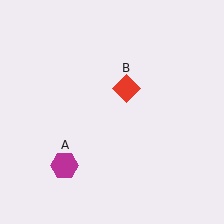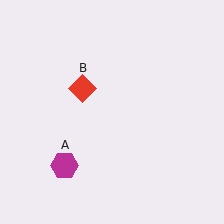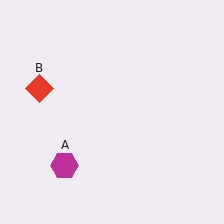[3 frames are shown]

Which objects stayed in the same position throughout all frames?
Magenta hexagon (object A) remained stationary.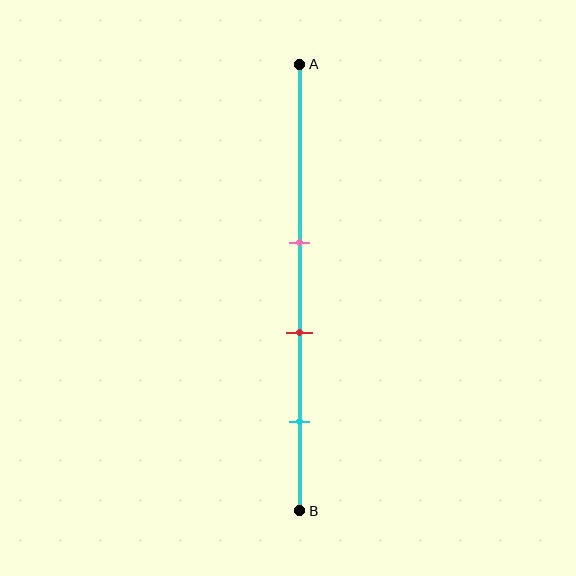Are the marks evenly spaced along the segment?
Yes, the marks are approximately evenly spaced.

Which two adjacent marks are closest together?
The pink and red marks are the closest adjacent pair.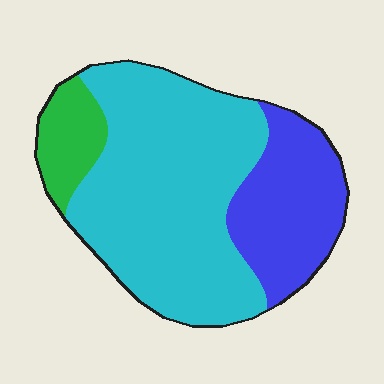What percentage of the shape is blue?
Blue takes up about one quarter (1/4) of the shape.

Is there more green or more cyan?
Cyan.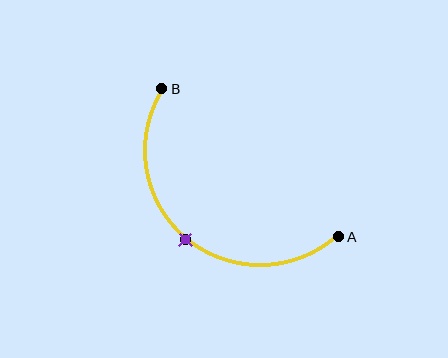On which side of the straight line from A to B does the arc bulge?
The arc bulges below and to the left of the straight line connecting A and B.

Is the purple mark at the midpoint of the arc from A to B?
Yes. The purple mark lies on the arc at equal arc-length from both A and B — it is the arc midpoint.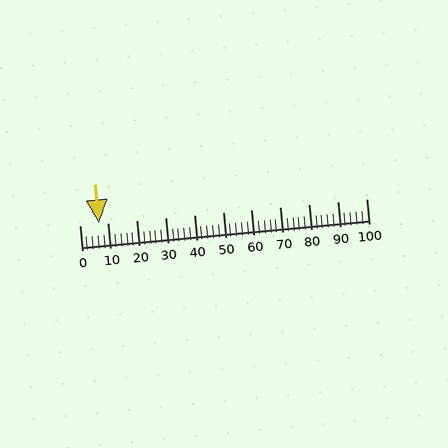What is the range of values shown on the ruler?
The ruler shows values from 0 to 100.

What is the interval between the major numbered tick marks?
The major tick marks are spaced 10 units apart.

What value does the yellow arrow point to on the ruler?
The yellow arrow points to approximately 7.